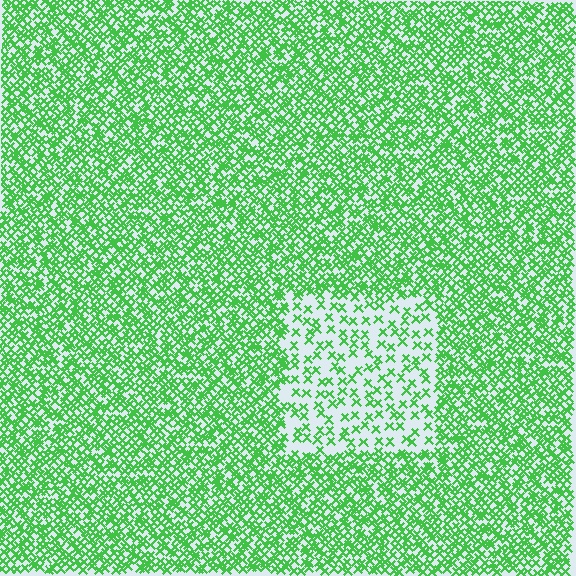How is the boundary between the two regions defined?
The boundary is defined by a change in element density (approximately 2.6x ratio). All elements are the same color, size, and shape.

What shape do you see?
I see a rectangle.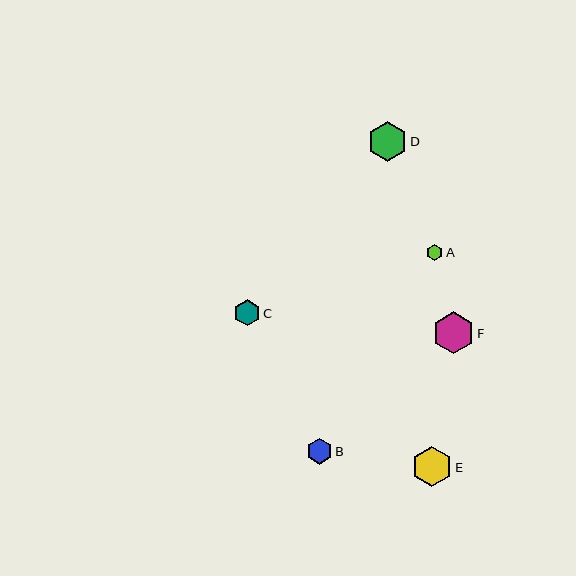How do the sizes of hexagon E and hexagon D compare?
Hexagon E and hexagon D are approximately the same size.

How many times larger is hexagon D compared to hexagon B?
Hexagon D is approximately 1.5 times the size of hexagon B.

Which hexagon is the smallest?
Hexagon A is the smallest with a size of approximately 16 pixels.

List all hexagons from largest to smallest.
From largest to smallest: F, E, D, C, B, A.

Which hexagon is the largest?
Hexagon F is the largest with a size of approximately 42 pixels.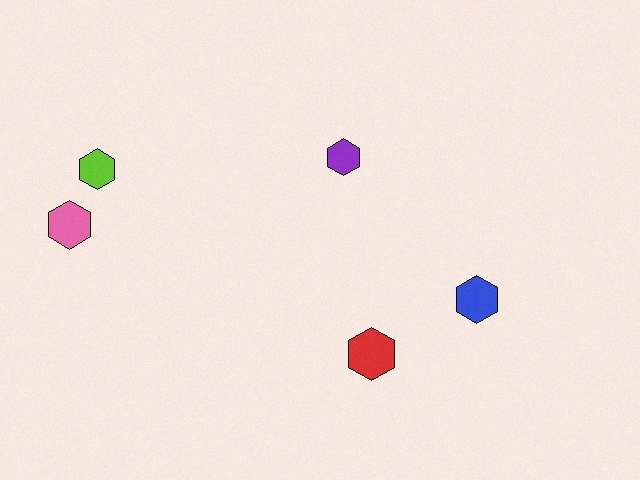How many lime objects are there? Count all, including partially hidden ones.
There is 1 lime object.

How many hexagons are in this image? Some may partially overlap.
There are 5 hexagons.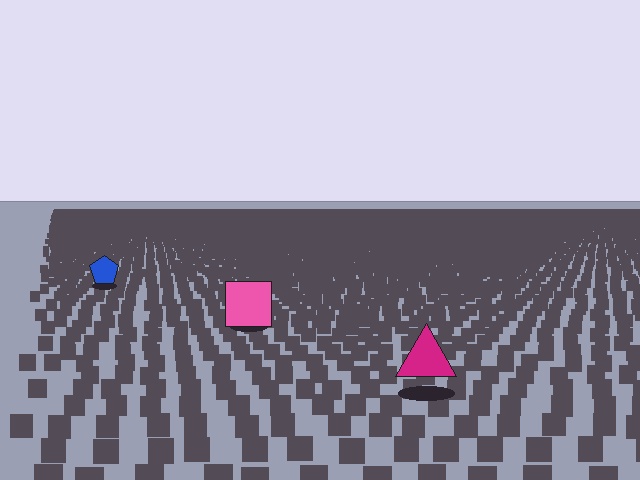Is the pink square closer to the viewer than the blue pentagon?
Yes. The pink square is closer — you can tell from the texture gradient: the ground texture is coarser near it.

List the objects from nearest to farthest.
From nearest to farthest: the magenta triangle, the pink square, the blue pentagon.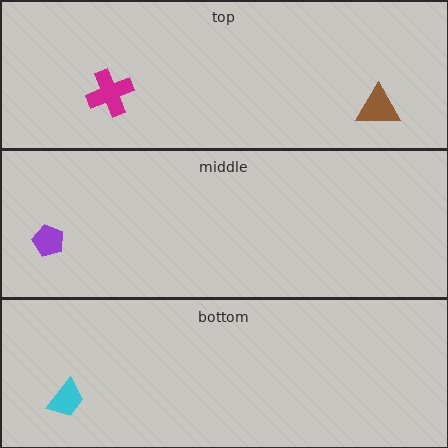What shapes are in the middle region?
The purple pentagon.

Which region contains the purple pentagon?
The middle region.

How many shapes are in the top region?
2.